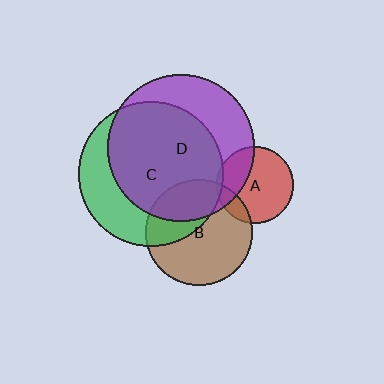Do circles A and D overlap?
Yes.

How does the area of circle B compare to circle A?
Approximately 1.9 times.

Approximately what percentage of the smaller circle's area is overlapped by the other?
Approximately 30%.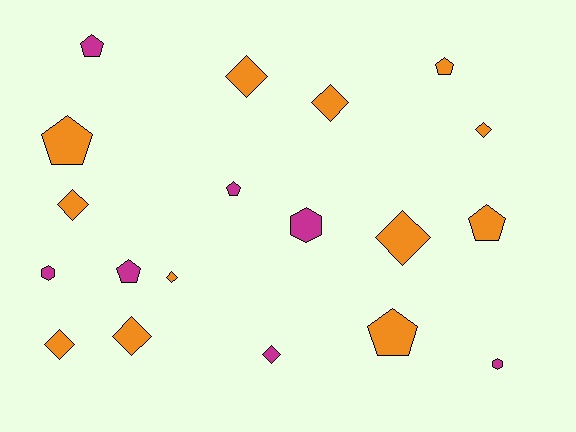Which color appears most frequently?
Orange, with 12 objects.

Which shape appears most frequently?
Diamond, with 9 objects.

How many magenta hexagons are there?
There are 3 magenta hexagons.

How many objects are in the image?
There are 19 objects.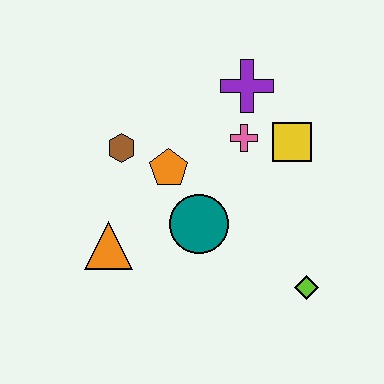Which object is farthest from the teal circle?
The purple cross is farthest from the teal circle.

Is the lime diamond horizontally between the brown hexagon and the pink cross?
No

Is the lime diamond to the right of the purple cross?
Yes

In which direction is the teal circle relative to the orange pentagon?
The teal circle is below the orange pentagon.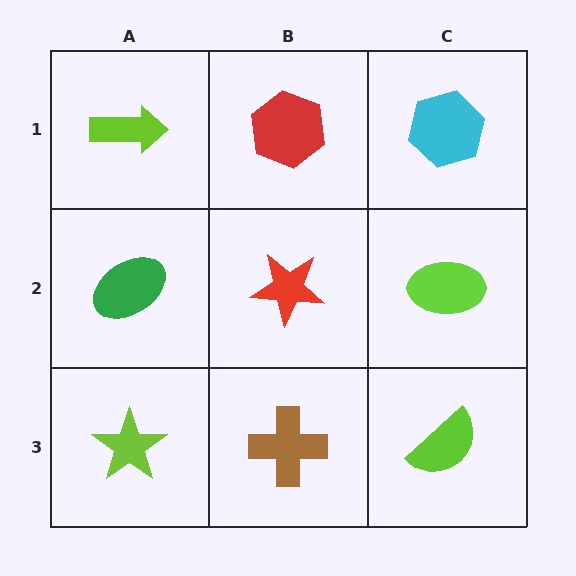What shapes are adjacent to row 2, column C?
A cyan hexagon (row 1, column C), a lime semicircle (row 3, column C), a red star (row 2, column B).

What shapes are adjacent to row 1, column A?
A green ellipse (row 2, column A), a red hexagon (row 1, column B).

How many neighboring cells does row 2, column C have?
3.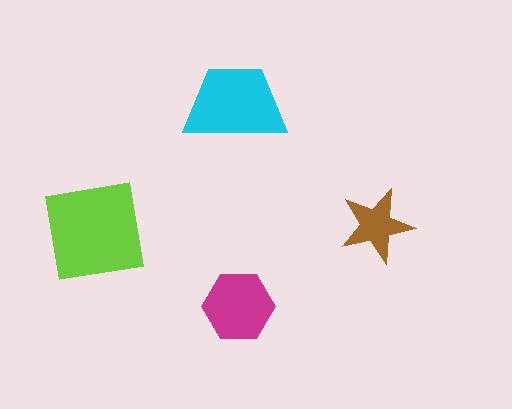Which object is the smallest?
The brown star.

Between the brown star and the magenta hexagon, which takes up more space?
The magenta hexagon.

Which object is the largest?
The lime square.